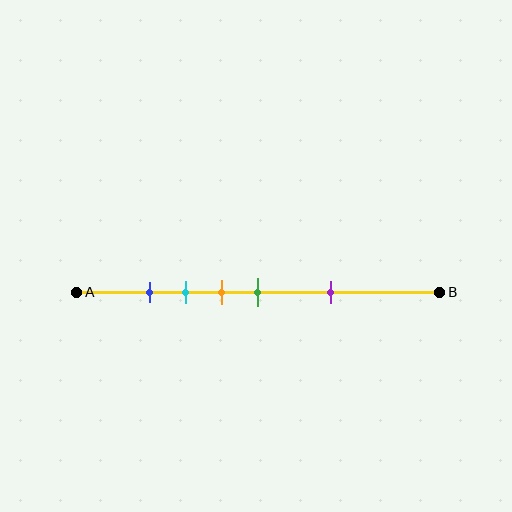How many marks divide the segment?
There are 5 marks dividing the segment.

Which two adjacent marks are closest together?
The blue and cyan marks are the closest adjacent pair.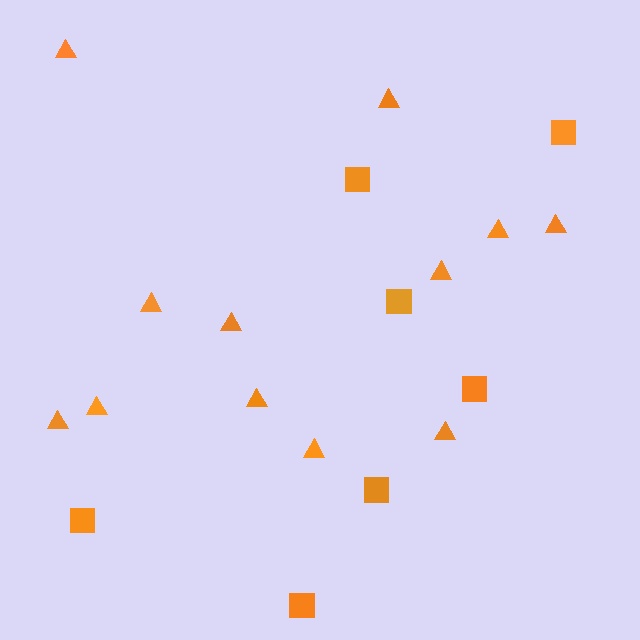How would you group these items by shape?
There are 2 groups: one group of triangles (12) and one group of squares (7).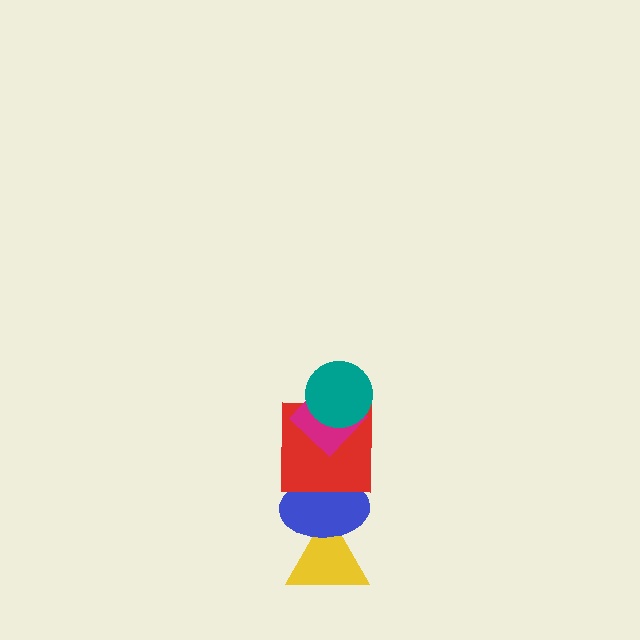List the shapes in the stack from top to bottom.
From top to bottom: the teal circle, the magenta diamond, the red square, the blue ellipse, the yellow triangle.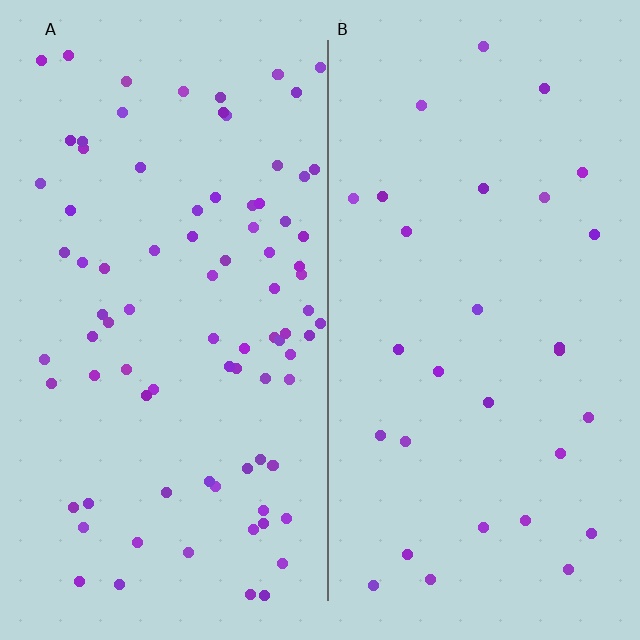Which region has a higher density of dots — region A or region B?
A (the left).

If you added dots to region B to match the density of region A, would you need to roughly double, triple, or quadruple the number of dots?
Approximately triple.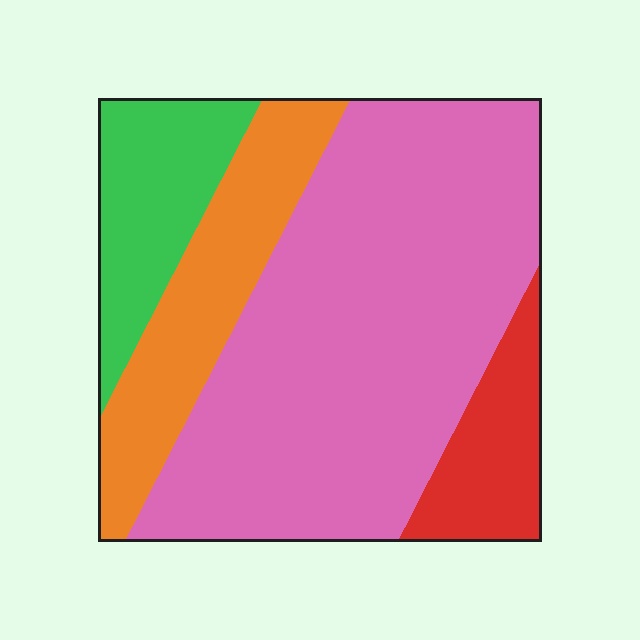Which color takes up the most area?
Pink, at roughly 60%.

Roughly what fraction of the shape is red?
Red takes up about one tenth (1/10) of the shape.